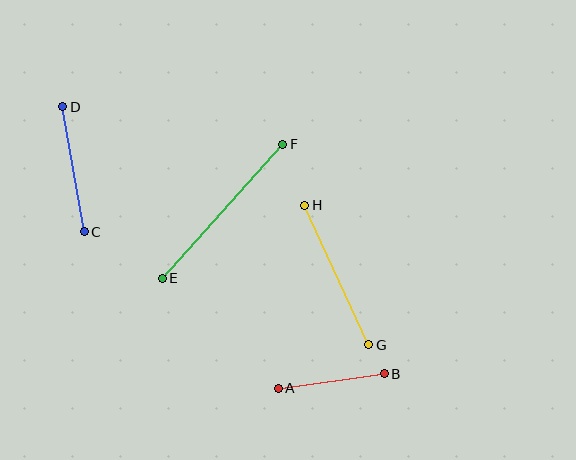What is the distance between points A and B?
The distance is approximately 107 pixels.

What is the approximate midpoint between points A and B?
The midpoint is at approximately (331, 381) pixels.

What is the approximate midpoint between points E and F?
The midpoint is at approximately (223, 211) pixels.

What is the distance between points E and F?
The distance is approximately 181 pixels.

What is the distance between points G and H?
The distance is approximately 154 pixels.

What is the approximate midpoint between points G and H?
The midpoint is at approximately (337, 275) pixels.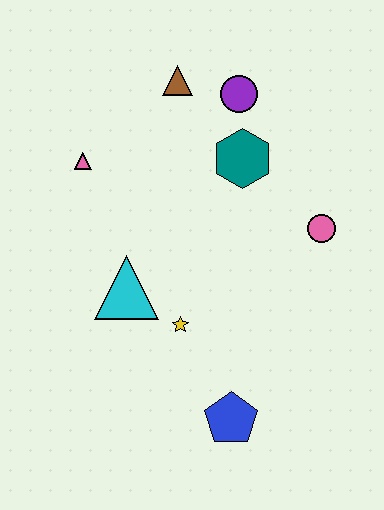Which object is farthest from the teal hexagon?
The blue pentagon is farthest from the teal hexagon.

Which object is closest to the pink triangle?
The brown triangle is closest to the pink triangle.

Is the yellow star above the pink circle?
No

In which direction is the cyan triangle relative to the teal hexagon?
The cyan triangle is below the teal hexagon.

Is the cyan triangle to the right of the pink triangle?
Yes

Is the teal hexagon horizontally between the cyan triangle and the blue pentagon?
No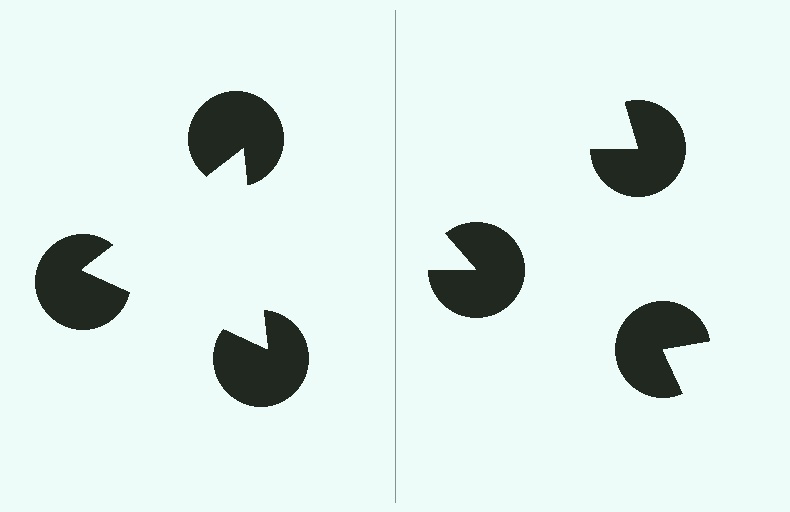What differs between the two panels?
The pac-man discs are positioned identically on both sides; only the wedge orientations differ. On the left they align to a triangle; on the right they are misaligned.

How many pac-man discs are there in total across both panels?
6 — 3 on each side.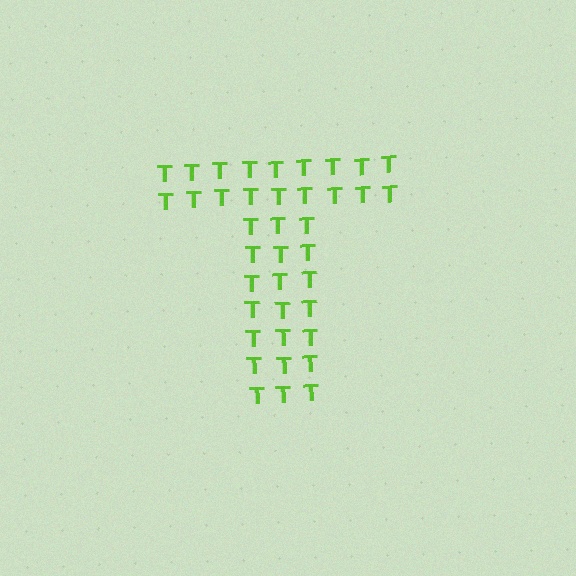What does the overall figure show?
The overall figure shows the letter T.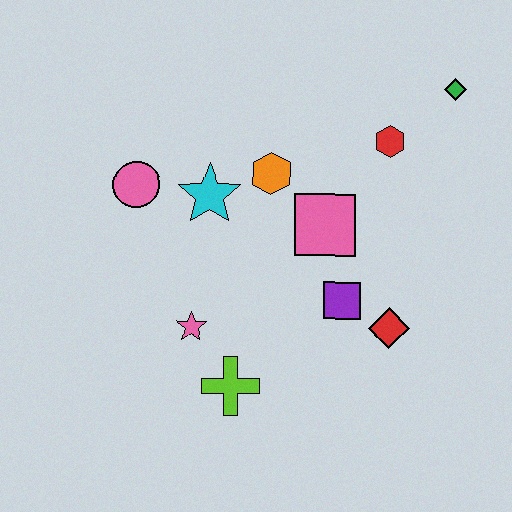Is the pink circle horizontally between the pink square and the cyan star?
No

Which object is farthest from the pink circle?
The green diamond is farthest from the pink circle.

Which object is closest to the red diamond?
The purple square is closest to the red diamond.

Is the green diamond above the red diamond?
Yes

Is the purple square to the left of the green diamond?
Yes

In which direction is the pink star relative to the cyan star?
The pink star is below the cyan star.